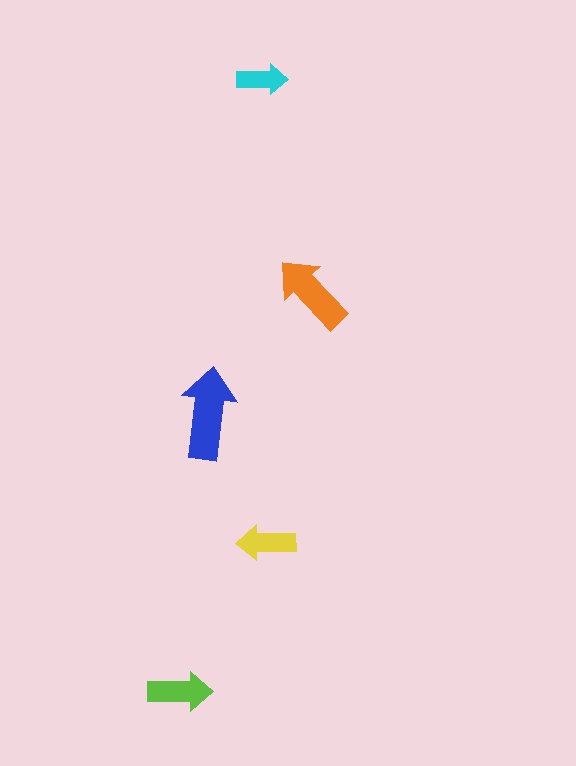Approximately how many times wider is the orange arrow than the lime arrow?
About 1.5 times wider.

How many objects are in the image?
There are 5 objects in the image.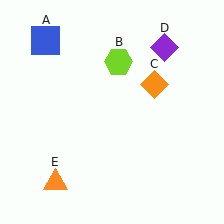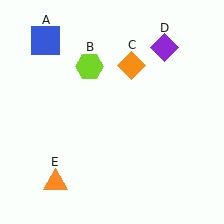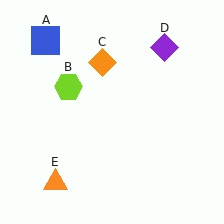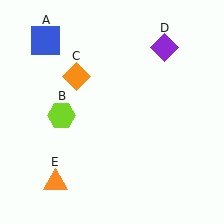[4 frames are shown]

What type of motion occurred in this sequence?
The lime hexagon (object B), orange diamond (object C) rotated counterclockwise around the center of the scene.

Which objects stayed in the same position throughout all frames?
Blue square (object A) and purple diamond (object D) and orange triangle (object E) remained stationary.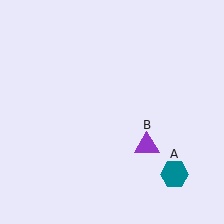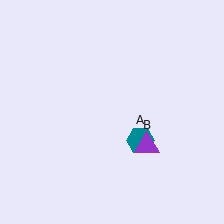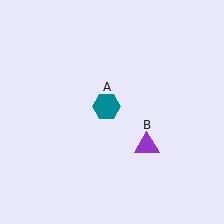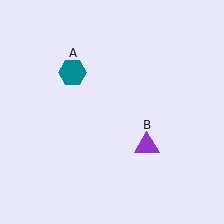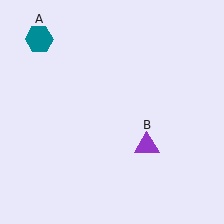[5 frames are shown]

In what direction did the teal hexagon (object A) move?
The teal hexagon (object A) moved up and to the left.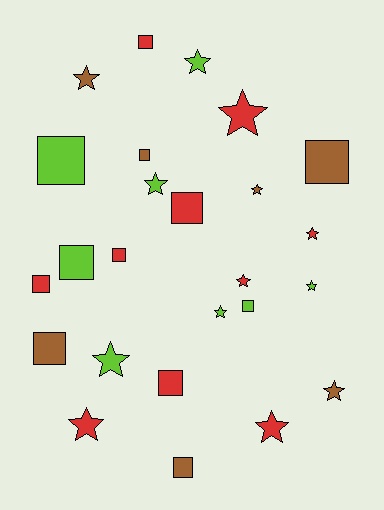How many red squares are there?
There are 5 red squares.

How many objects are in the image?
There are 25 objects.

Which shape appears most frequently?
Star, with 13 objects.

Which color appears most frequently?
Red, with 10 objects.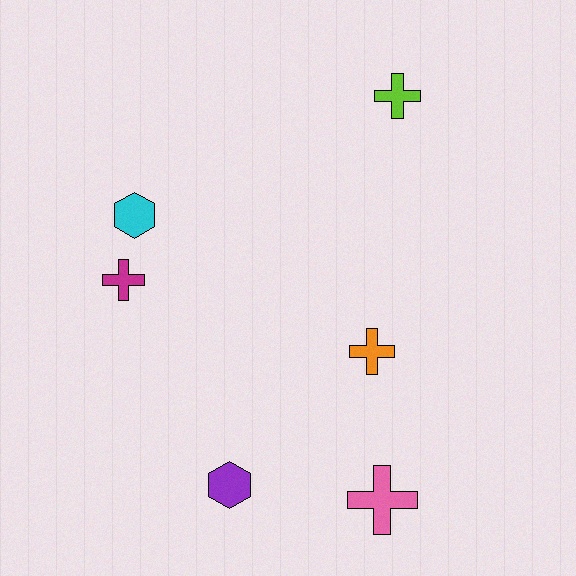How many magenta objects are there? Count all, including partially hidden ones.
There is 1 magenta object.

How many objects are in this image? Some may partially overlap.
There are 6 objects.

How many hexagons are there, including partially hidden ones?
There are 2 hexagons.